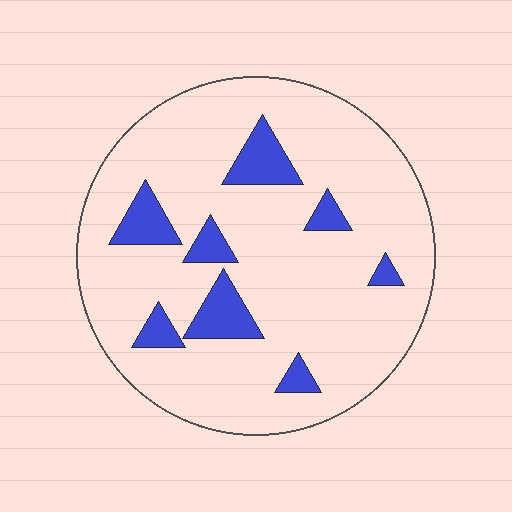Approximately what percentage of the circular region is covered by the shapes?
Approximately 15%.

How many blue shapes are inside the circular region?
8.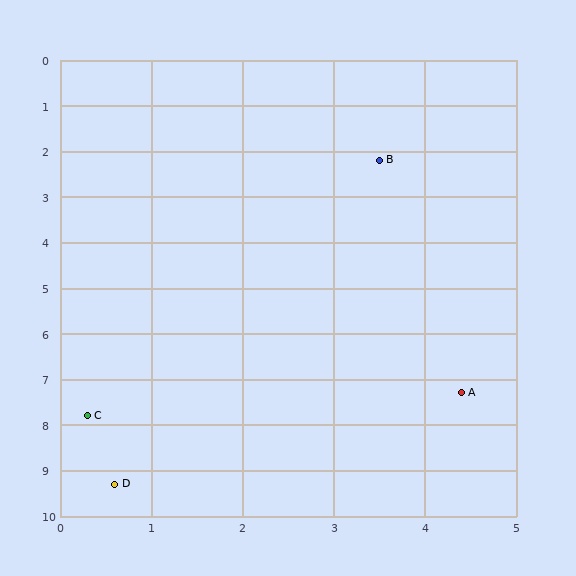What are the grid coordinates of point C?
Point C is at approximately (0.3, 7.8).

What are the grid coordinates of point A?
Point A is at approximately (4.4, 7.3).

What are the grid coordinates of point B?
Point B is at approximately (3.5, 2.2).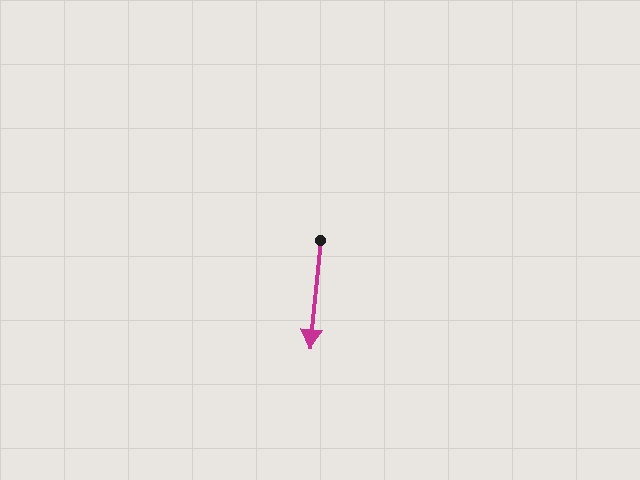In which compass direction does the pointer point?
South.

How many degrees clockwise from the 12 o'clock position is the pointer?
Approximately 186 degrees.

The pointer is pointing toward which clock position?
Roughly 6 o'clock.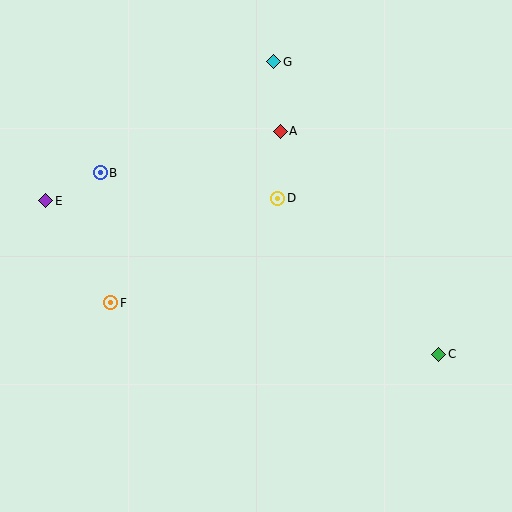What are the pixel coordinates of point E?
Point E is at (45, 201).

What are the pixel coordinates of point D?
Point D is at (278, 198).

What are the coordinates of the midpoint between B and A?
The midpoint between B and A is at (190, 152).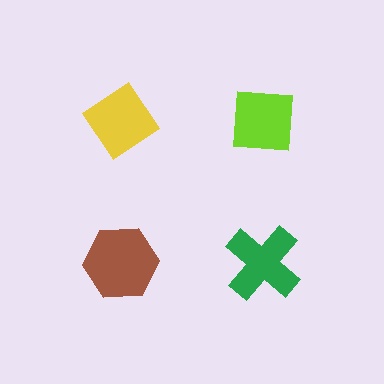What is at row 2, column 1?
A brown hexagon.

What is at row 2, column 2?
A green cross.